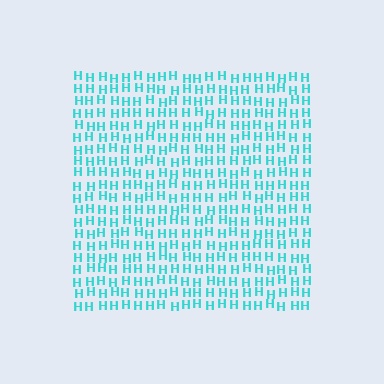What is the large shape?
The large shape is a square.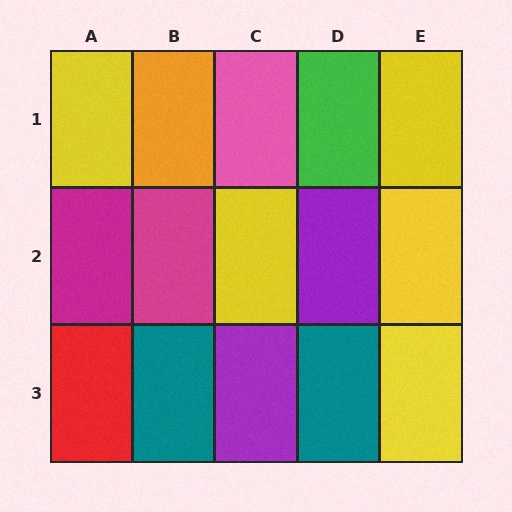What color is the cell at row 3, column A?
Red.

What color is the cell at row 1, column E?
Yellow.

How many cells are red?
1 cell is red.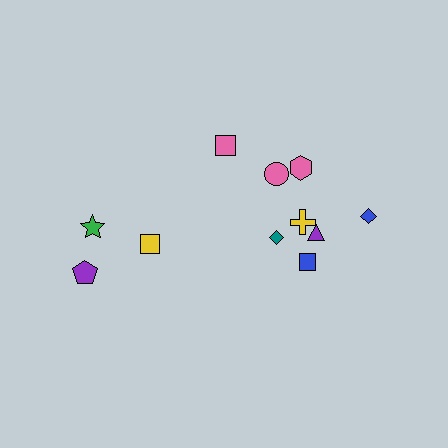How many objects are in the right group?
There are 8 objects.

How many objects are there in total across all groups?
There are 11 objects.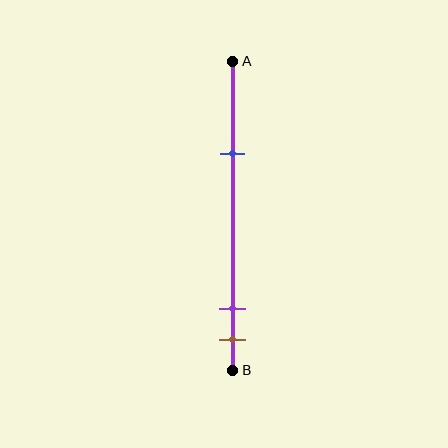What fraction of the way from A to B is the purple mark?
The purple mark is approximately 80% (0.8) of the way from A to B.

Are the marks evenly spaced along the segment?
No, the marks are not evenly spaced.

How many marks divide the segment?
There are 3 marks dividing the segment.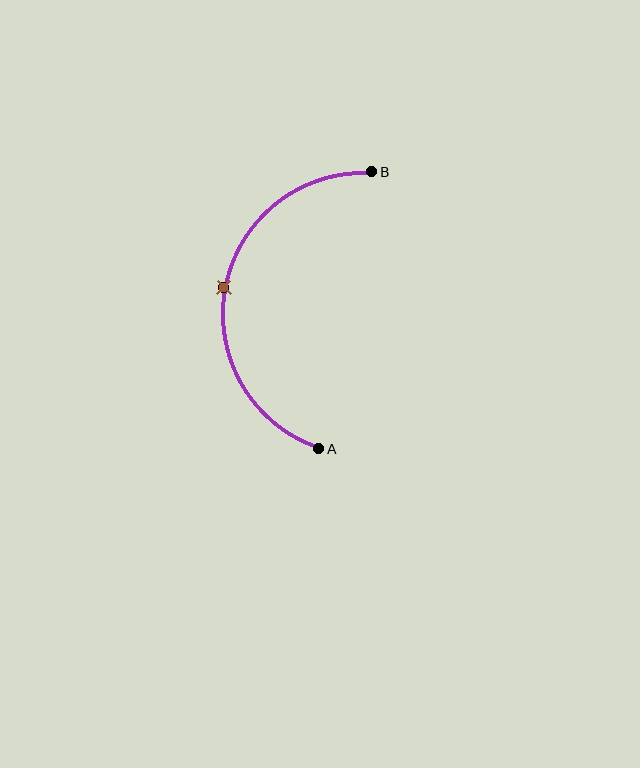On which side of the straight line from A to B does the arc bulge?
The arc bulges to the left of the straight line connecting A and B.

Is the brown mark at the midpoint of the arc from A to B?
Yes. The brown mark lies on the arc at equal arc-length from both A and B — it is the arc midpoint.